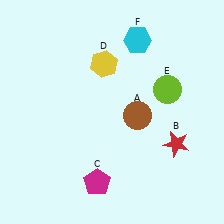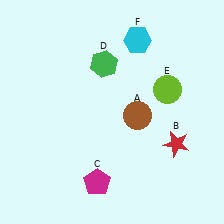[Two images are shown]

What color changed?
The hexagon (D) changed from yellow in Image 1 to green in Image 2.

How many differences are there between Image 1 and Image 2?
There is 1 difference between the two images.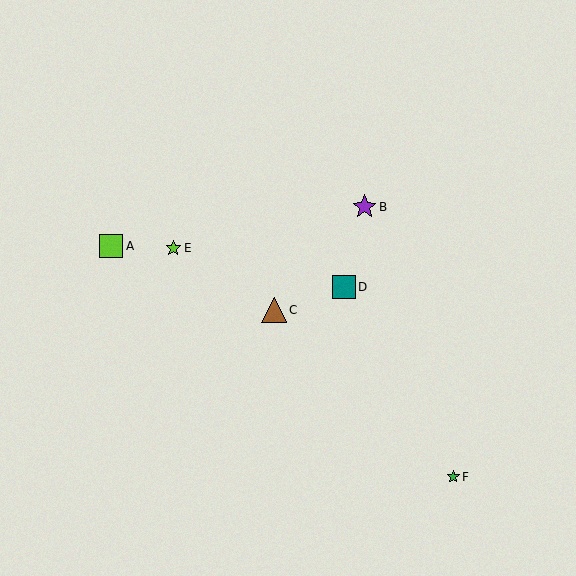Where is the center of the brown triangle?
The center of the brown triangle is at (274, 310).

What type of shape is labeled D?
Shape D is a teal square.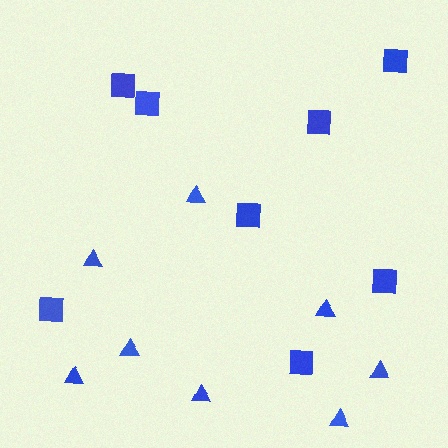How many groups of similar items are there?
There are 2 groups: one group of triangles (8) and one group of squares (8).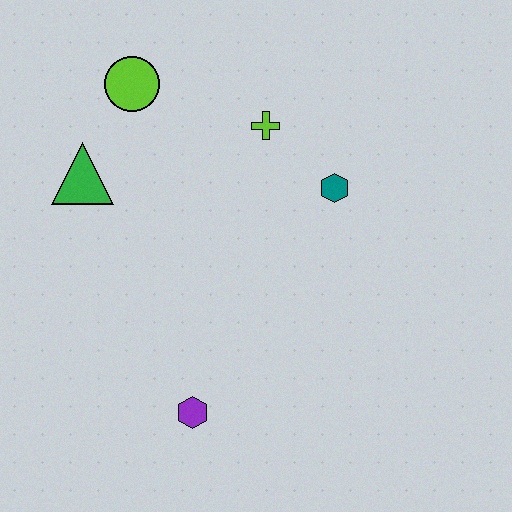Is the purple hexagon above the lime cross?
No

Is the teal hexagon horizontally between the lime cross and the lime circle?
No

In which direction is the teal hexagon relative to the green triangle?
The teal hexagon is to the right of the green triangle.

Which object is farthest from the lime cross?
The purple hexagon is farthest from the lime cross.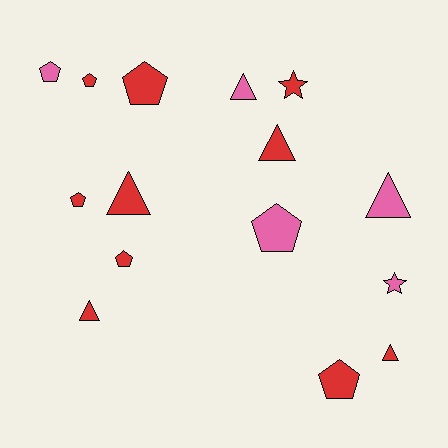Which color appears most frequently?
Red, with 10 objects.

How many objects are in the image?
There are 15 objects.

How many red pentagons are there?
There are 5 red pentagons.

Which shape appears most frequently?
Pentagon, with 7 objects.